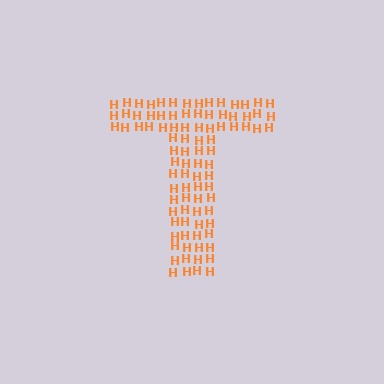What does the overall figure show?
The overall figure shows the letter T.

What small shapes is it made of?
It is made of small letter H's.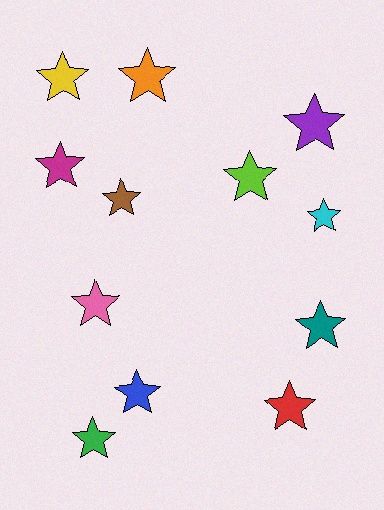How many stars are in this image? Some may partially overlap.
There are 12 stars.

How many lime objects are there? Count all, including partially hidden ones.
There is 1 lime object.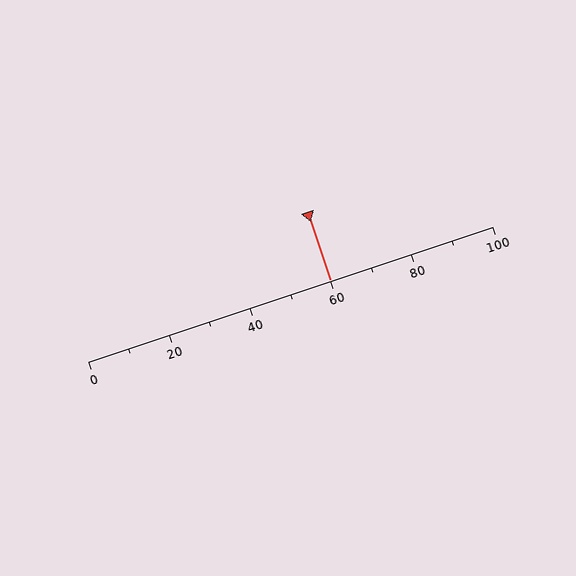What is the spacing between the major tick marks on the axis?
The major ticks are spaced 20 apart.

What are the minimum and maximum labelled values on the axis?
The axis runs from 0 to 100.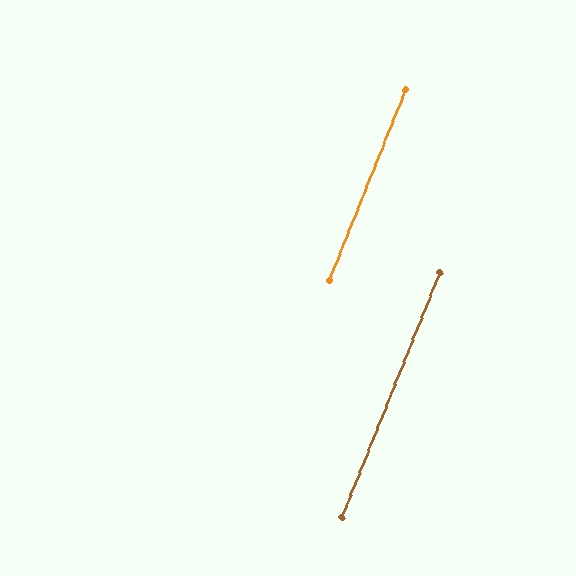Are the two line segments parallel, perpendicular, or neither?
Parallel — their directions differ by only 0.4°.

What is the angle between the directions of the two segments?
Approximately 0 degrees.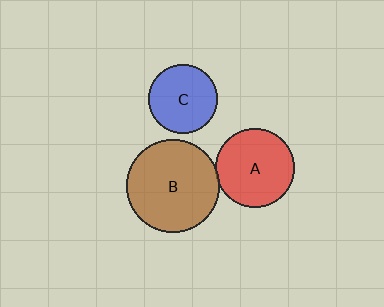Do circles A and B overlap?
Yes.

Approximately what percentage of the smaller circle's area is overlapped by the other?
Approximately 5%.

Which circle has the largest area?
Circle B (brown).